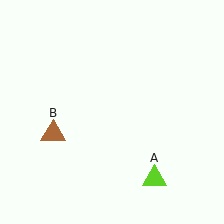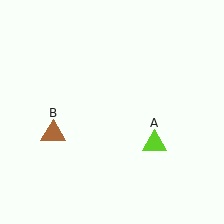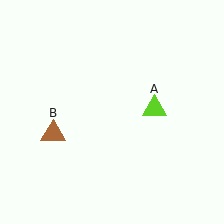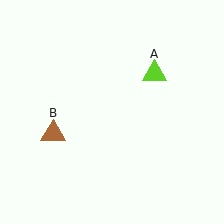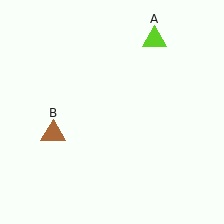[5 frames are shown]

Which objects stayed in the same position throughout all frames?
Brown triangle (object B) remained stationary.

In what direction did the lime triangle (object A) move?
The lime triangle (object A) moved up.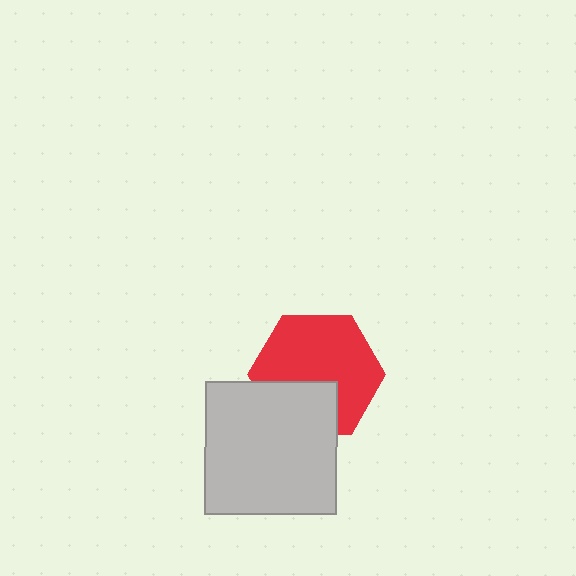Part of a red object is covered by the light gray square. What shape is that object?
It is a hexagon.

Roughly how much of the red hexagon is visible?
Most of it is visible (roughly 70%).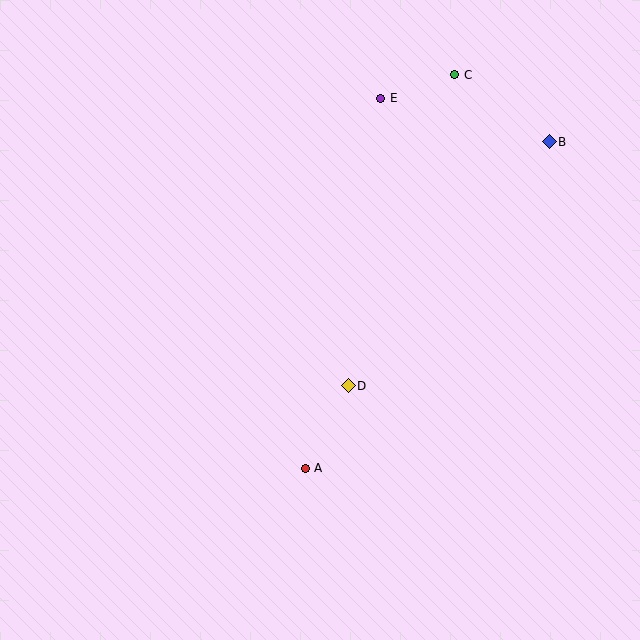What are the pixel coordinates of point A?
Point A is at (305, 468).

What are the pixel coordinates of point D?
Point D is at (348, 386).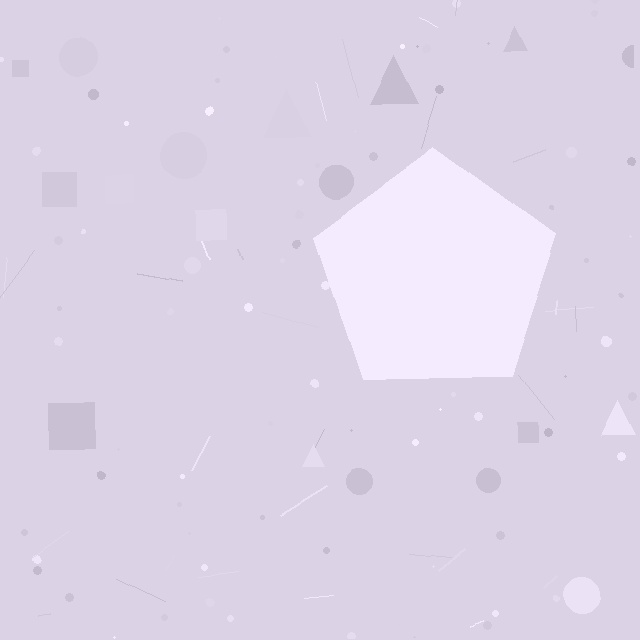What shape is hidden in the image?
A pentagon is hidden in the image.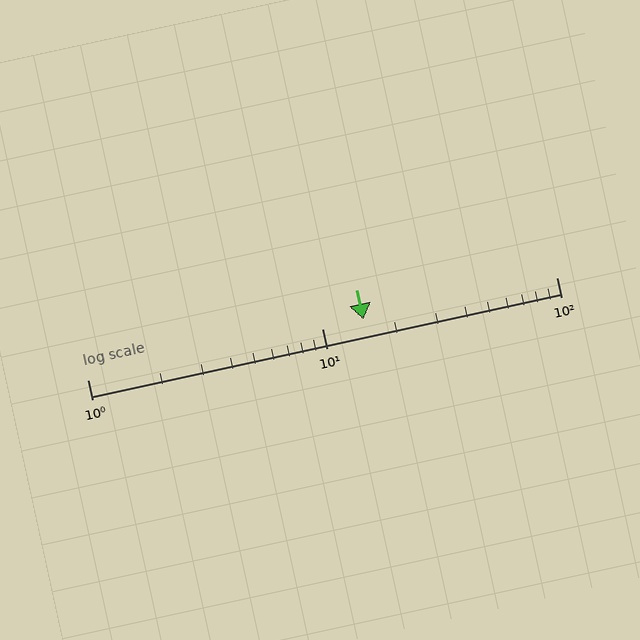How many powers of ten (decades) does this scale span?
The scale spans 2 decades, from 1 to 100.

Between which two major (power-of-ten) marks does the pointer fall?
The pointer is between 10 and 100.